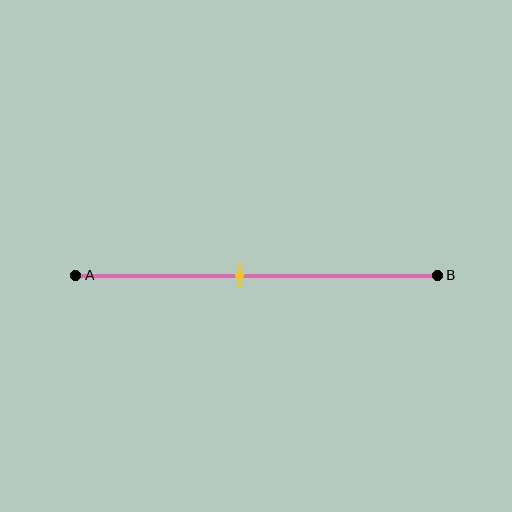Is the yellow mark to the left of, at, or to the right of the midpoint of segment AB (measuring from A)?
The yellow mark is to the left of the midpoint of segment AB.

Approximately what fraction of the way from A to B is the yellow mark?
The yellow mark is approximately 45% of the way from A to B.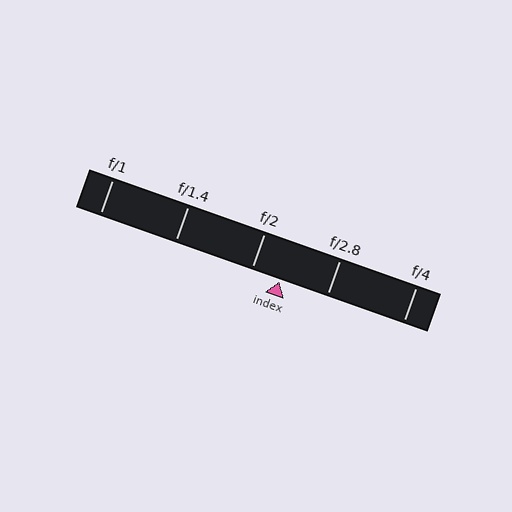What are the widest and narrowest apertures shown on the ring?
The widest aperture shown is f/1 and the narrowest is f/4.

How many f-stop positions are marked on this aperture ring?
There are 5 f-stop positions marked.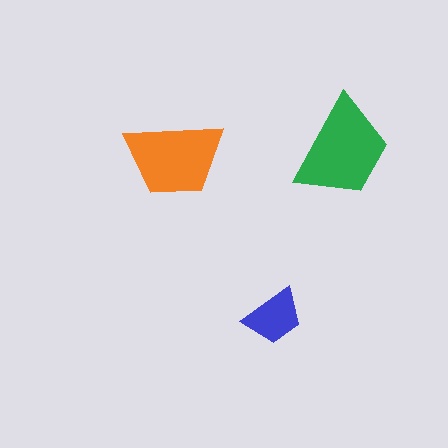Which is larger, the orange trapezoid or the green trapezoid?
The green one.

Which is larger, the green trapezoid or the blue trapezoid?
The green one.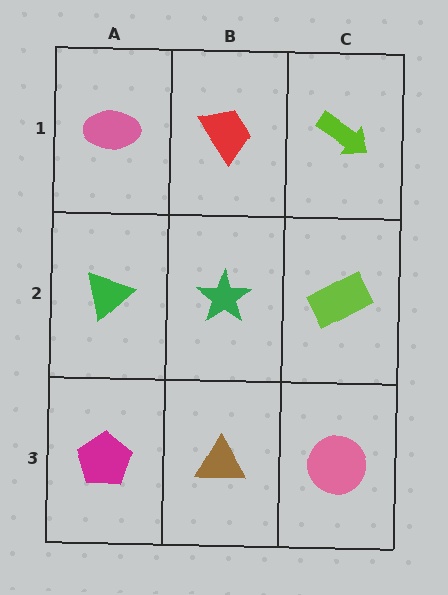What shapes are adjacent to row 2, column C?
A lime arrow (row 1, column C), a pink circle (row 3, column C), a green star (row 2, column B).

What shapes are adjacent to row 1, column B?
A green star (row 2, column B), a pink ellipse (row 1, column A), a lime arrow (row 1, column C).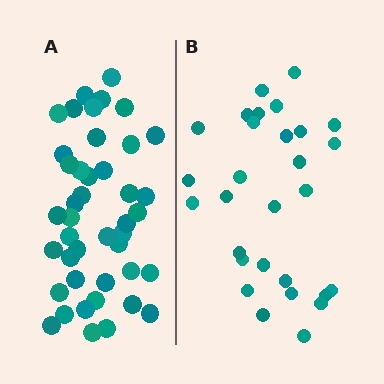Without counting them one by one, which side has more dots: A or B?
Region A (the left region) has more dots.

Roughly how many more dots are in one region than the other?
Region A has approximately 15 more dots than region B.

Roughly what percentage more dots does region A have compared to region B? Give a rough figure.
About 50% more.